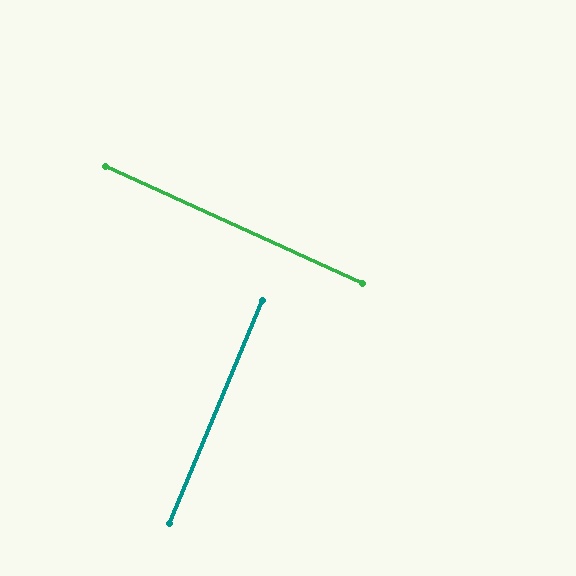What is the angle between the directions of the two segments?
Approximately 88 degrees.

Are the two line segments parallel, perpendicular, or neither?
Perpendicular — they meet at approximately 88°.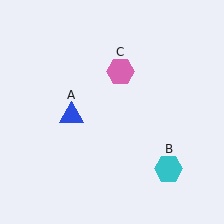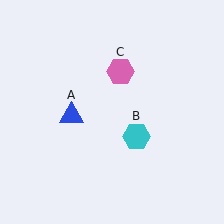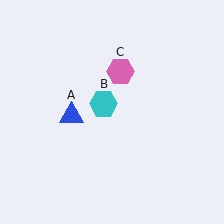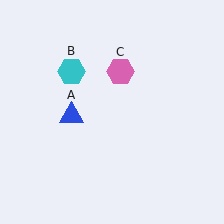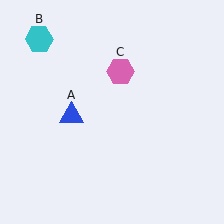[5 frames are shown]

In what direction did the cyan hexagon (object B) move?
The cyan hexagon (object B) moved up and to the left.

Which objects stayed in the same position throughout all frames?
Blue triangle (object A) and pink hexagon (object C) remained stationary.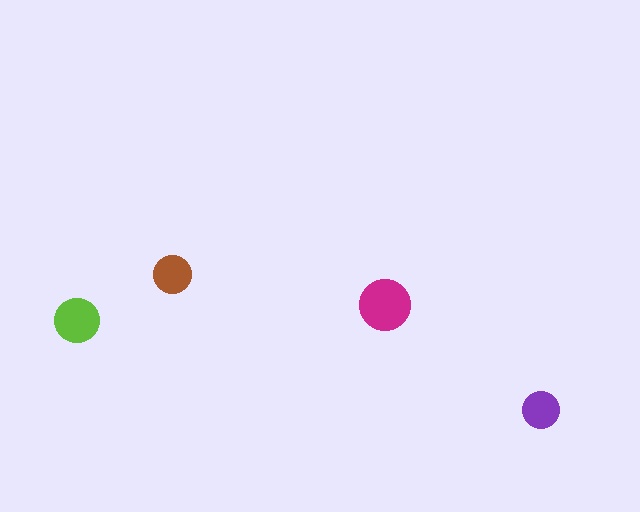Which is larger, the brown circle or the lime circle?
The lime one.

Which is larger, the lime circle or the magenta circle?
The magenta one.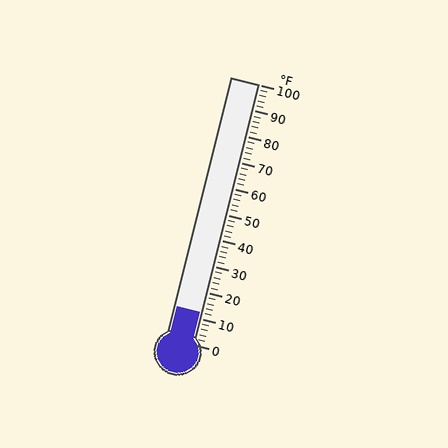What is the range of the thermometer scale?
The thermometer scale ranges from 0°F to 100°F.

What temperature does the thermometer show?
The thermometer shows approximately 12°F.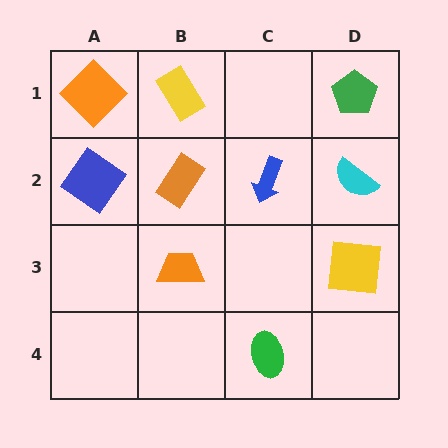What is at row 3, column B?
An orange trapezoid.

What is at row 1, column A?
An orange diamond.